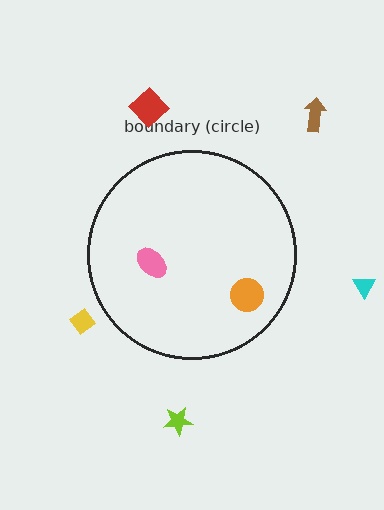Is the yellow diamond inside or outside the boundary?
Outside.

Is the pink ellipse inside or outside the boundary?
Inside.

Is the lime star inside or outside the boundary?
Outside.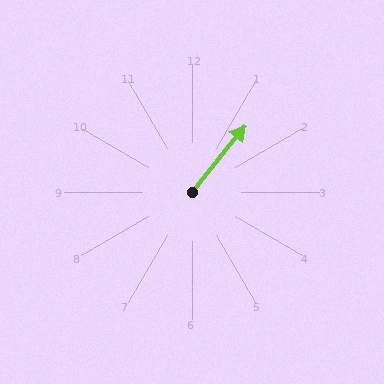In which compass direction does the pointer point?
Northeast.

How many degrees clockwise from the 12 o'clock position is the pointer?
Approximately 39 degrees.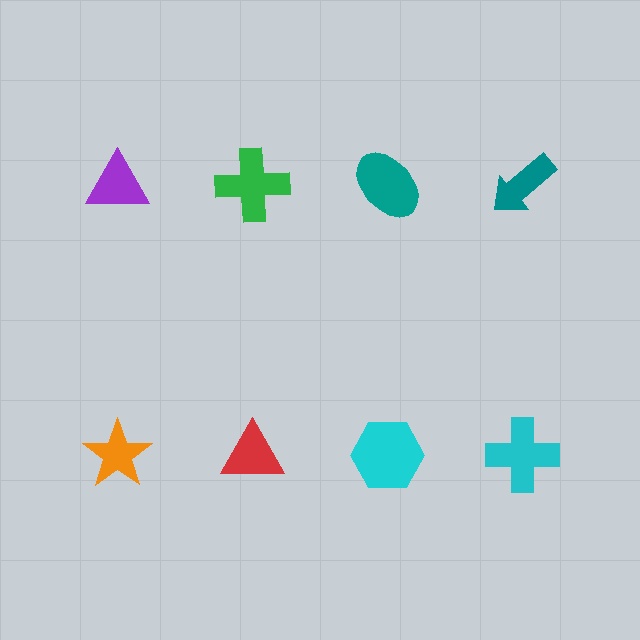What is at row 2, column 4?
A cyan cross.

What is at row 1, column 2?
A green cross.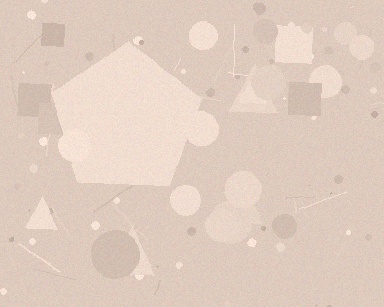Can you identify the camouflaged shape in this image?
The camouflaged shape is a pentagon.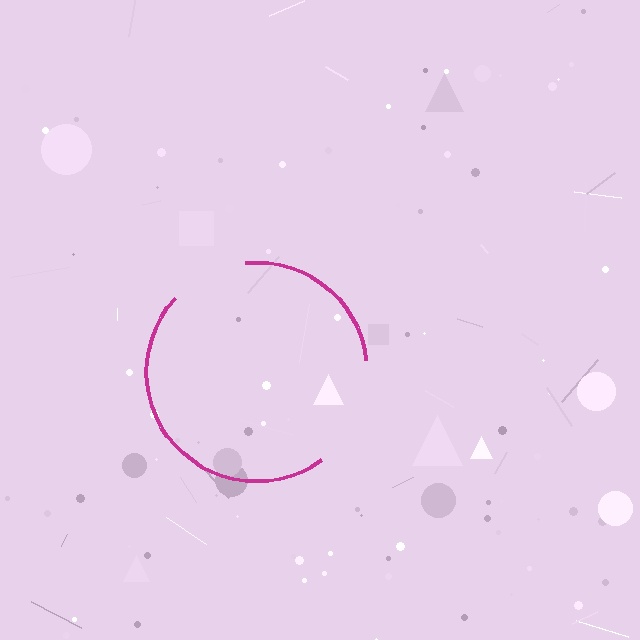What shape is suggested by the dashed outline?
The dashed outline suggests a circle.